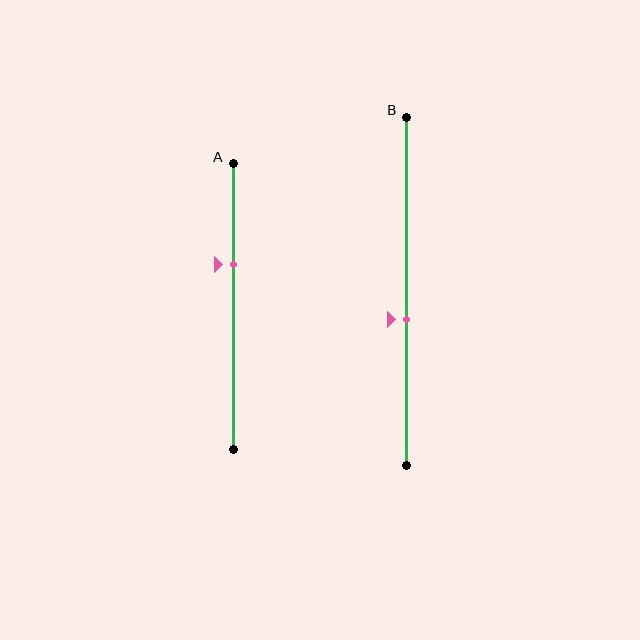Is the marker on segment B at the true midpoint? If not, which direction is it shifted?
No, the marker on segment B is shifted downward by about 8% of the segment length.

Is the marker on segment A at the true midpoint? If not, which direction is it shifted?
No, the marker on segment A is shifted upward by about 15% of the segment length.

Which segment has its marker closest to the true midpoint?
Segment B has its marker closest to the true midpoint.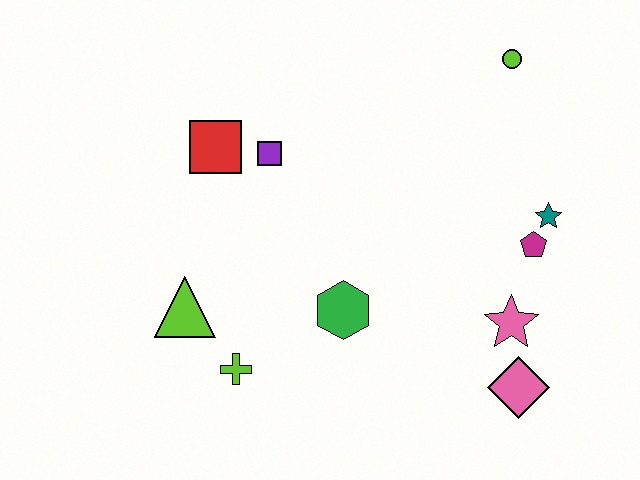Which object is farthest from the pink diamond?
The red square is farthest from the pink diamond.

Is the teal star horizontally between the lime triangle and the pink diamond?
No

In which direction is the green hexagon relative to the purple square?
The green hexagon is below the purple square.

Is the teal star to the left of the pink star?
No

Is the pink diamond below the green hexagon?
Yes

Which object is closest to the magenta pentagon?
The teal star is closest to the magenta pentagon.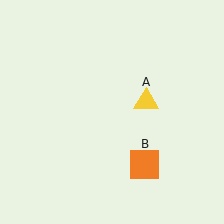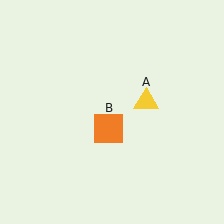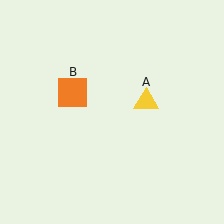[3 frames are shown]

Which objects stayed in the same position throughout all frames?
Yellow triangle (object A) remained stationary.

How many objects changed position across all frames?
1 object changed position: orange square (object B).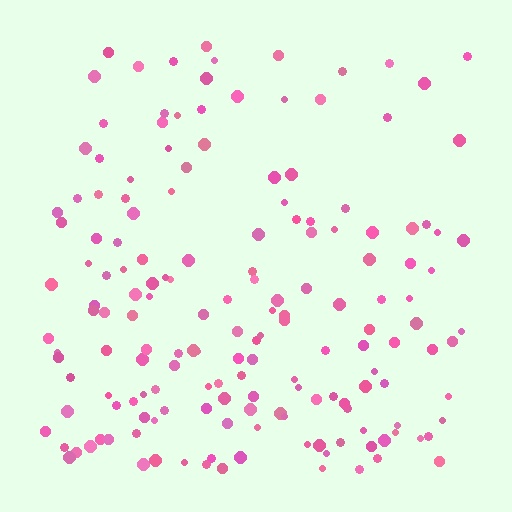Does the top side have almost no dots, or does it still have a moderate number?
Still a moderate number, just noticeably fewer than the bottom.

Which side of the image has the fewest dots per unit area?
The top.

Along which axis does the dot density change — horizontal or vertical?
Vertical.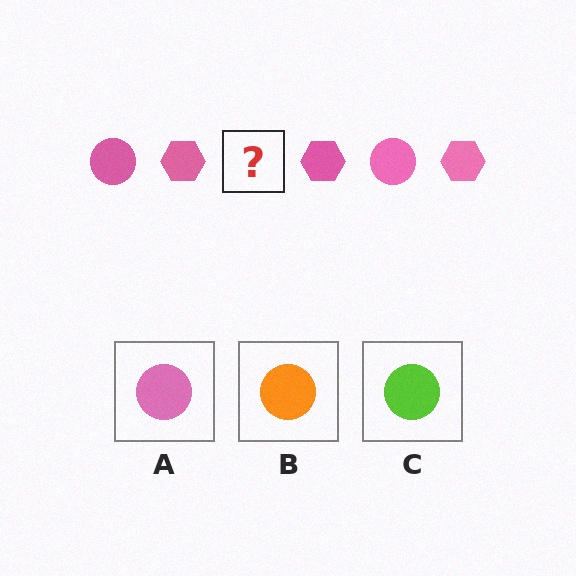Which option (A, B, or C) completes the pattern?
A.